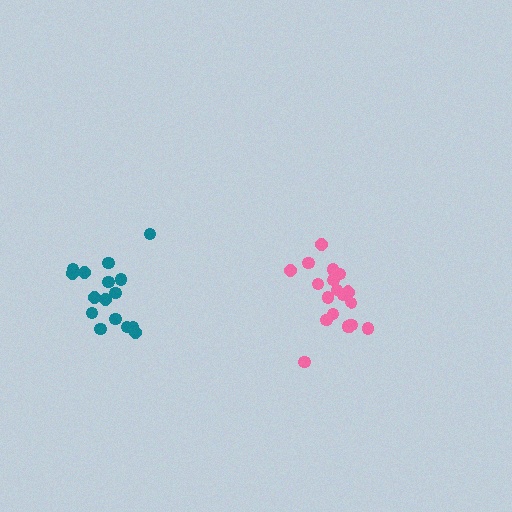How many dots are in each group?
Group 1: 18 dots, Group 2: 16 dots (34 total).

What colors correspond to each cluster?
The clusters are colored: pink, teal.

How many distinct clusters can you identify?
There are 2 distinct clusters.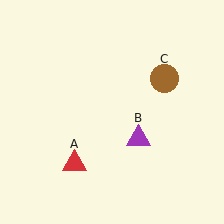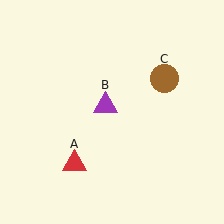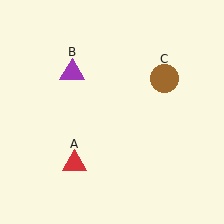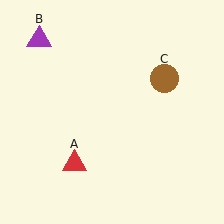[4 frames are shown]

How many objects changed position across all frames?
1 object changed position: purple triangle (object B).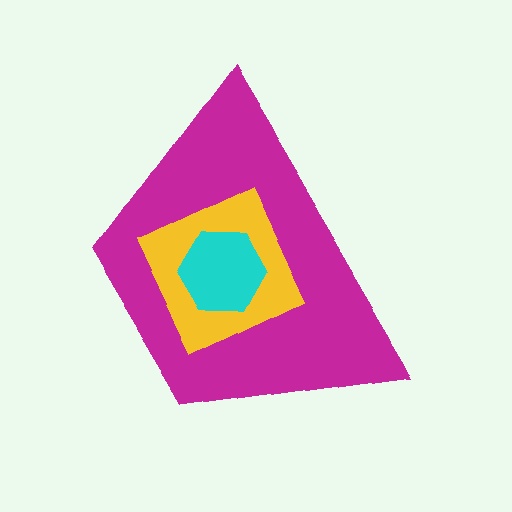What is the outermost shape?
The magenta trapezoid.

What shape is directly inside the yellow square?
The cyan hexagon.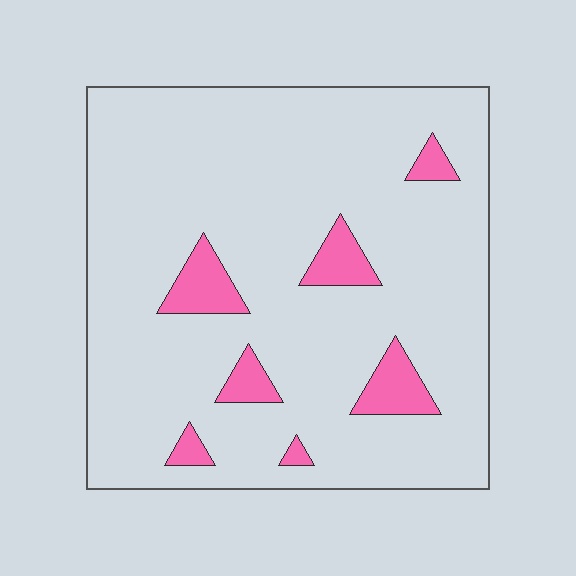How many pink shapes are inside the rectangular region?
7.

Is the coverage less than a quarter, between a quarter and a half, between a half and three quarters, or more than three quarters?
Less than a quarter.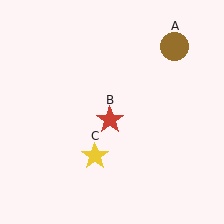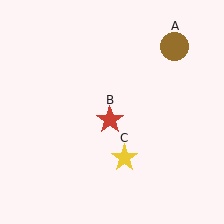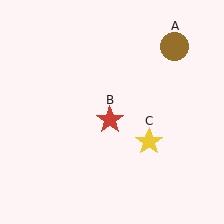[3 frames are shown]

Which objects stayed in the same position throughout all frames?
Brown circle (object A) and red star (object B) remained stationary.